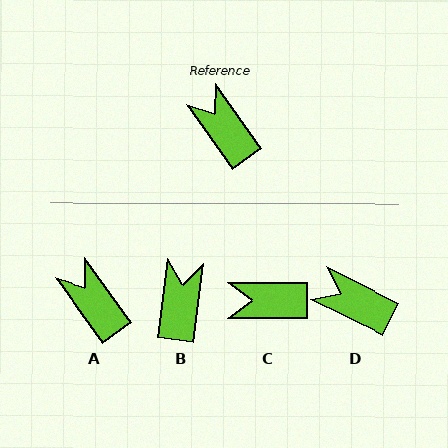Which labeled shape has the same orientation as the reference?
A.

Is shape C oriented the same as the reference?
No, it is off by about 55 degrees.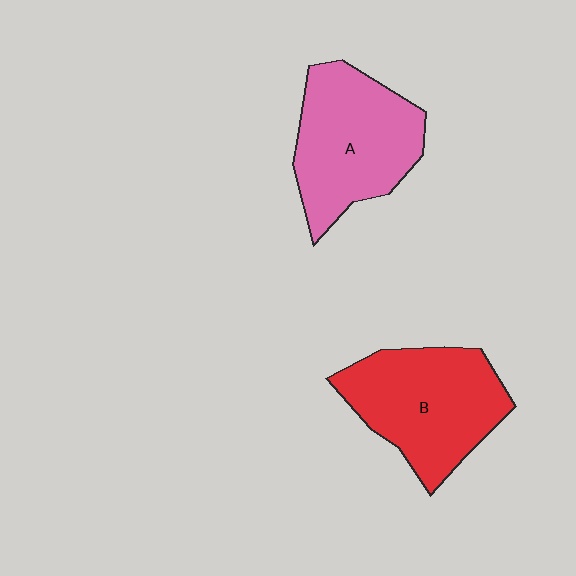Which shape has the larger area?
Shape B (red).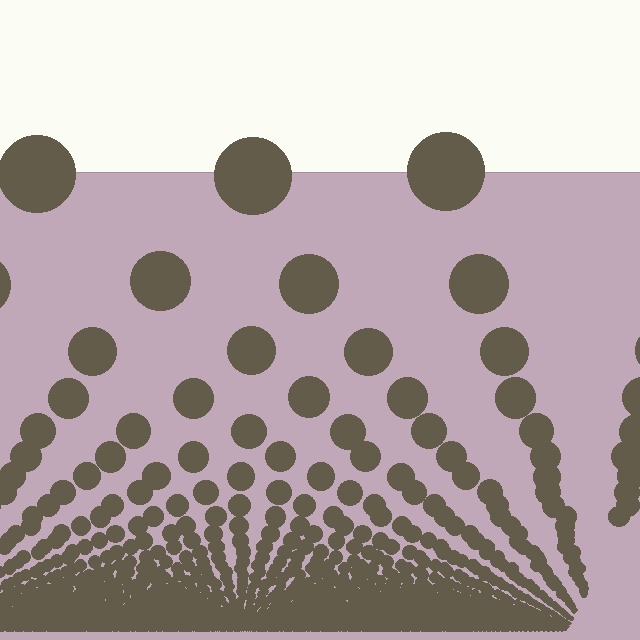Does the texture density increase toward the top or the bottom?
Density increases toward the bottom.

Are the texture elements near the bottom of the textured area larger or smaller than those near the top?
Smaller. The gradient is inverted — elements near the bottom are smaller and denser.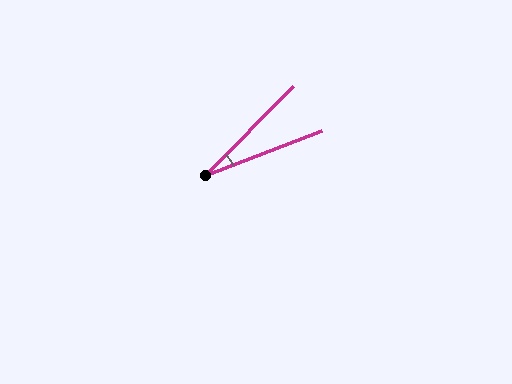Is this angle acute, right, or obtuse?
It is acute.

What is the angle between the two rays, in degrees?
Approximately 24 degrees.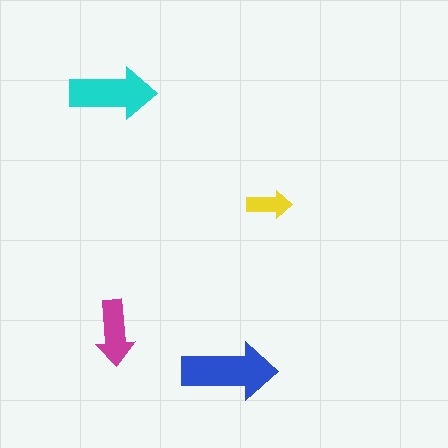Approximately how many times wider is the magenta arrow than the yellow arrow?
About 1.5 times wider.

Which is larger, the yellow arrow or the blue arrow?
The blue one.